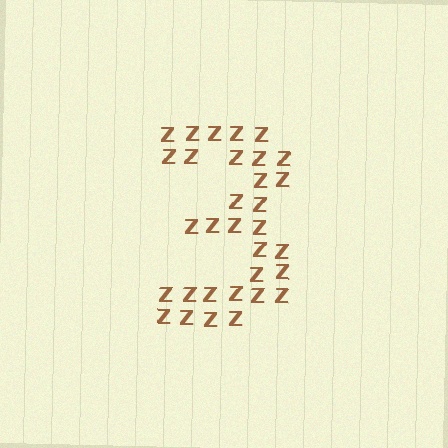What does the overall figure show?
The overall figure shows the digit 3.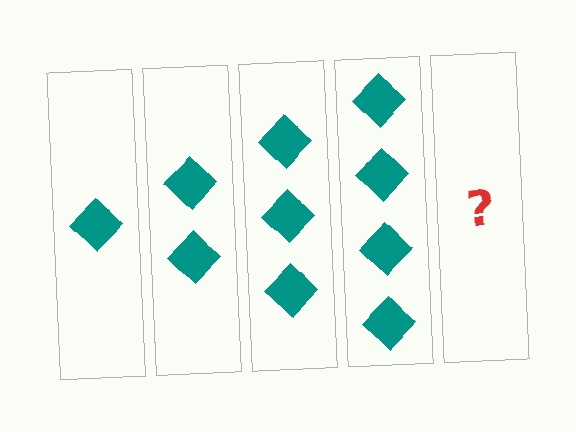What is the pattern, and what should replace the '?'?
The pattern is that each step adds one more diamond. The '?' should be 5 diamonds.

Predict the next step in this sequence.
The next step is 5 diamonds.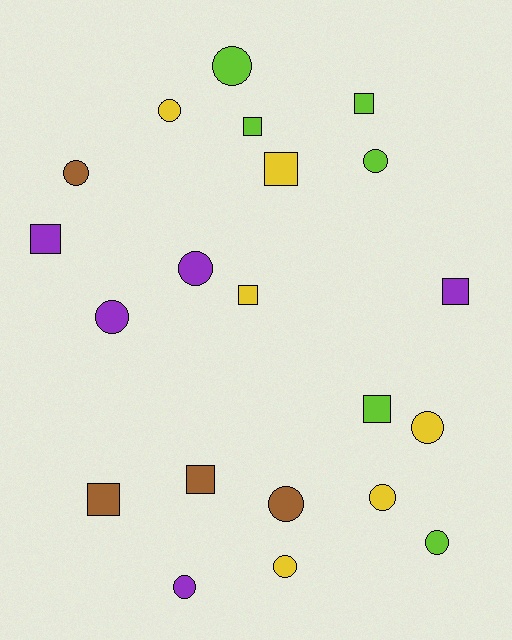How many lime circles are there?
There are 3 lime circles.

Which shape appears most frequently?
Circle, with 12 objects.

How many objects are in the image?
There are 21 objects.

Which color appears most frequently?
Yellow, with 6 objects.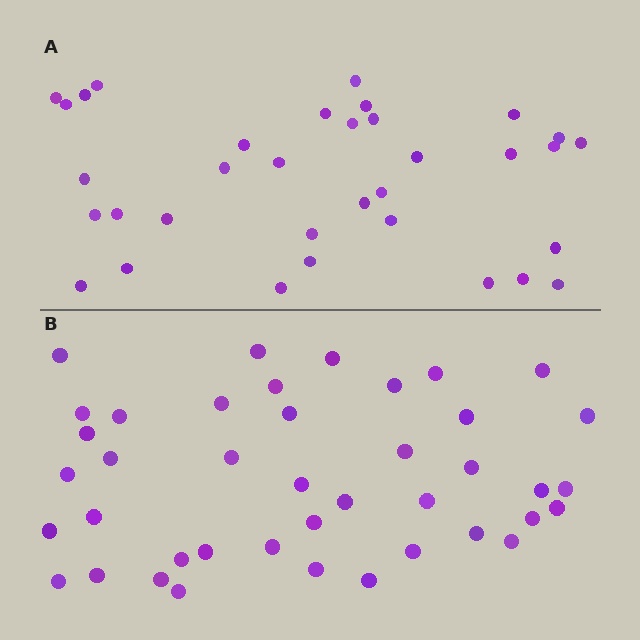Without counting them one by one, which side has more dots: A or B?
Region B (the bottom region) has more dots.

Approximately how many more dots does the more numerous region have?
Region B has roughly 8 or so more dots than region A.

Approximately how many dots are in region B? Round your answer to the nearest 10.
About 40 dots. (The exact count is 41, which rounds to 40.)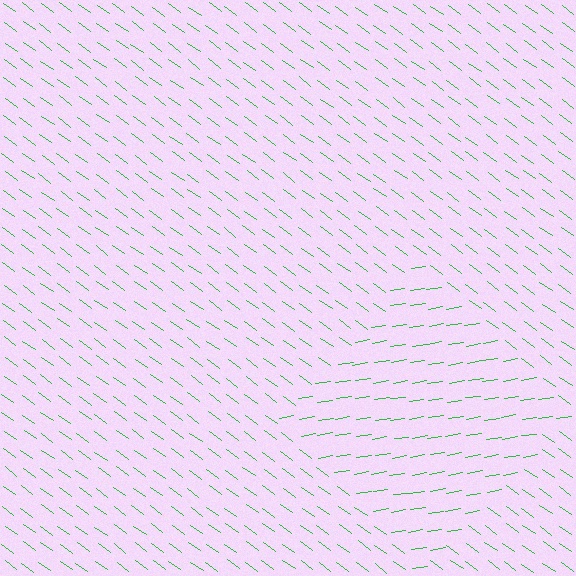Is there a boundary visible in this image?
Yes, there is a texture boundary formed by a change in line orientation.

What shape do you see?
I see a diamond.